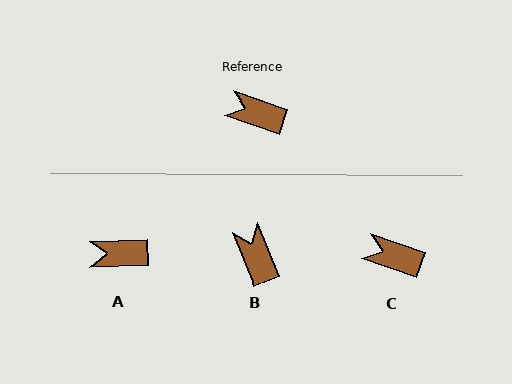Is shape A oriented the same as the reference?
No, it is off by about 21 degrees.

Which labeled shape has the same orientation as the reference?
C.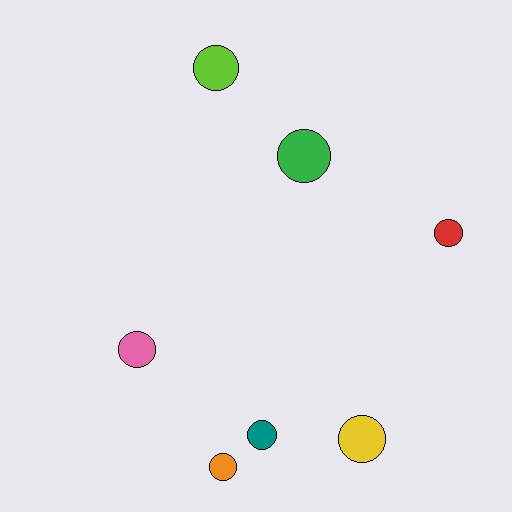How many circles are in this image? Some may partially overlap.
There are 7 circles.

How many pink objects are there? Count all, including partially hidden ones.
There is 1 pink object.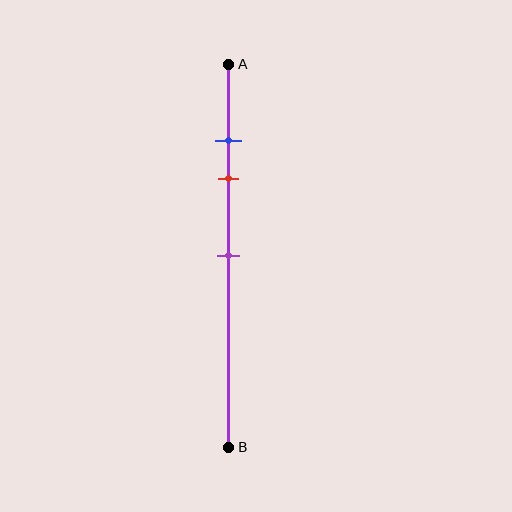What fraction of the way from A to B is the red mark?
The red mark is approximately 30% (0.3) of the way from A to B.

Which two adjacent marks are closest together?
The blue and red marks are the closest adjacent pair.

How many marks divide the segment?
There are 3 marks dividing the segment.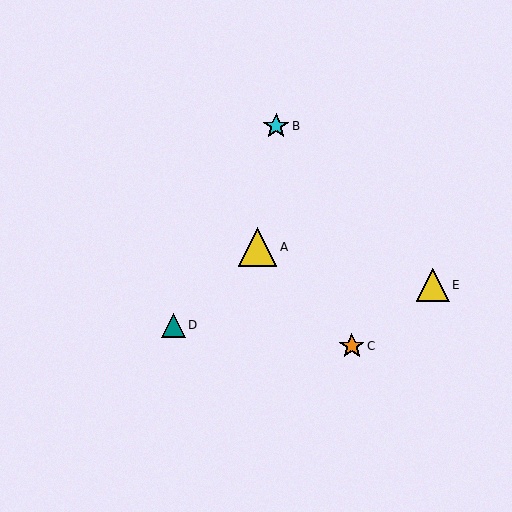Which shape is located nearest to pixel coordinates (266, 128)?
The cyan star (labeled B) at (276, 126) is nearest to that location.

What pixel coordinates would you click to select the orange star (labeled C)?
Click at (352, 346) to select the orange star C.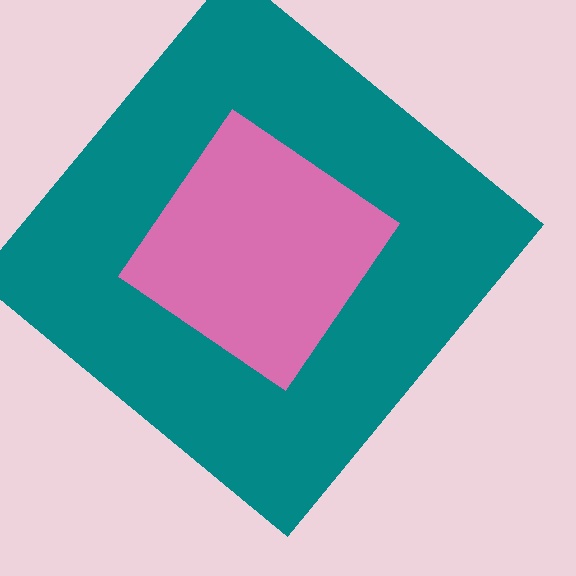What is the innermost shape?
The pink diamond.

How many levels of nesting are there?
2.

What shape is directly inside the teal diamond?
The pink diamond.